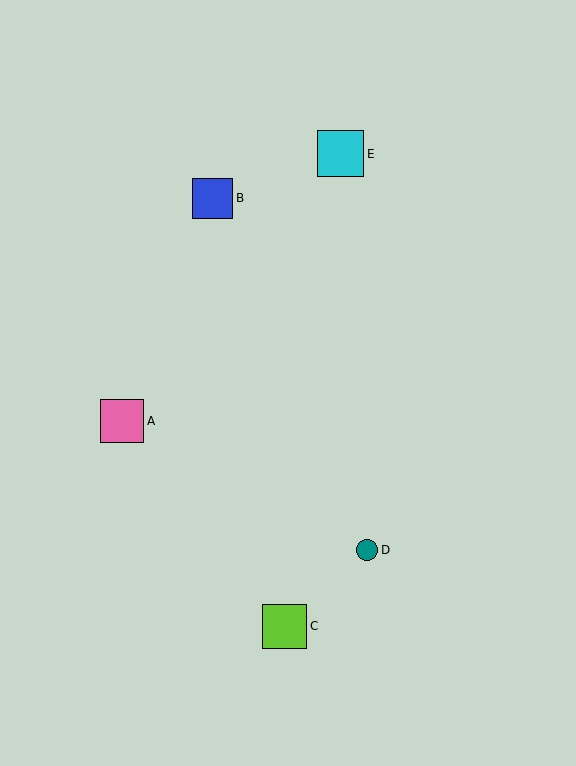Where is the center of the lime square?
The center of the lime square is at (284, 626).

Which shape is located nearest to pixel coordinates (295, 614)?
The lime square (labeled C) at (284, 626) is nearest to that location.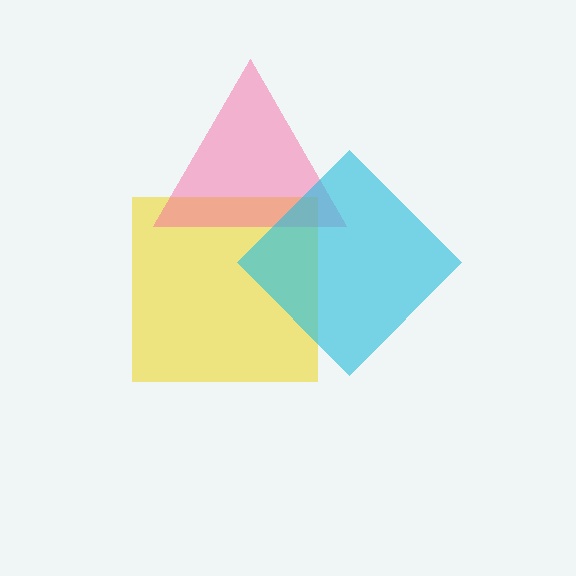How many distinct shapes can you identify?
There are 3 distinct shapes: a yellow square, a pink triangle, a cyan diamond.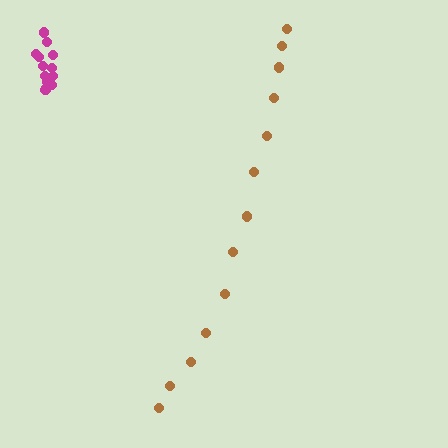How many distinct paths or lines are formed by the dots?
There are 2 distinct paths.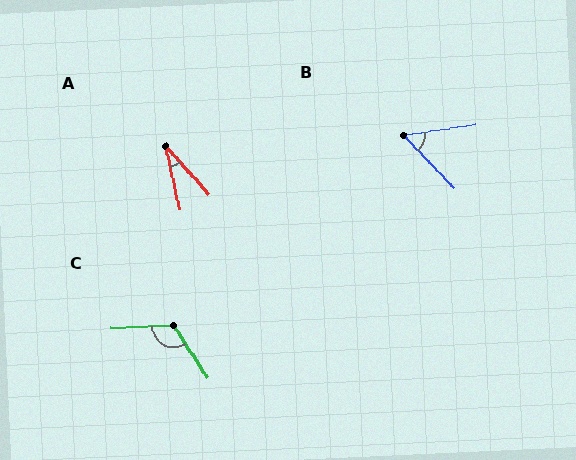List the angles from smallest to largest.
A (29°), B (54°), C (121°).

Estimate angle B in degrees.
Approximately 54 degrees.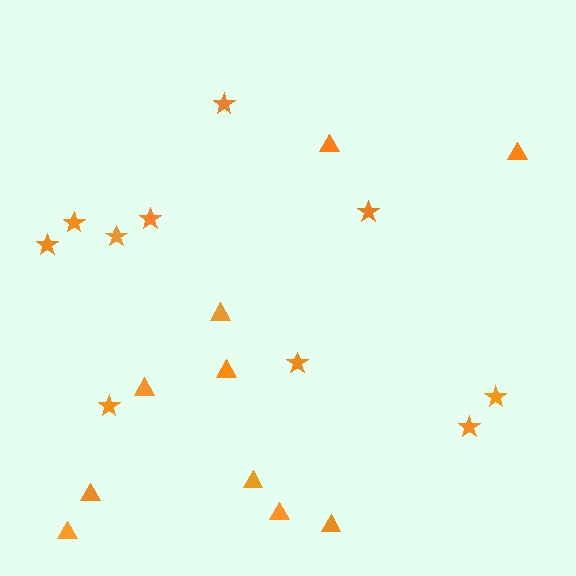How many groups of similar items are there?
There are 2 groups: one group of triangles (10) and one group of stars (10).